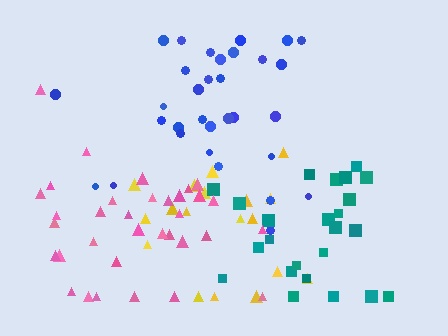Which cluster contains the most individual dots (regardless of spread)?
Pink (34).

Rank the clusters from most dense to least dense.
yellow, blue, teal, pink.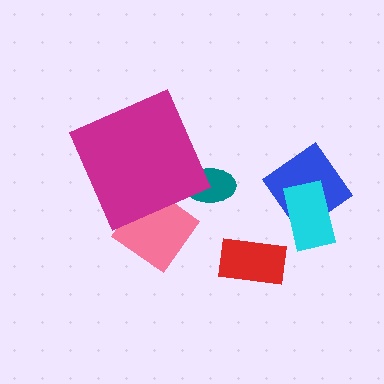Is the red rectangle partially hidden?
No, the red rectangle is fully visible.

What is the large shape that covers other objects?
A magenta diamond.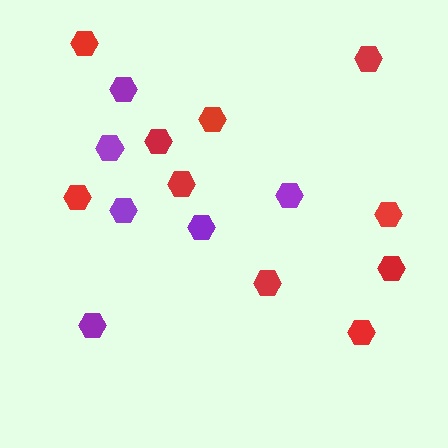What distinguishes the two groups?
There are 2 groups: one group of red hexagons (10) and one group of purple hexagons (6).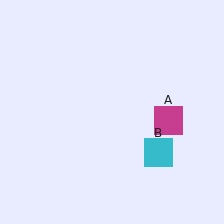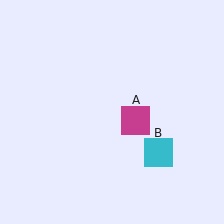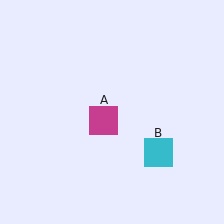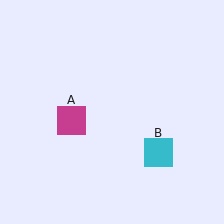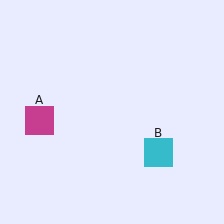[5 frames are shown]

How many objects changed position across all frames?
1 object changed position: magenta square (object A).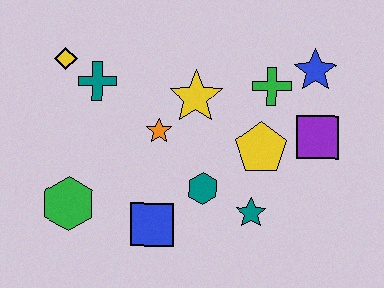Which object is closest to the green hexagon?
The blue square is closest to the green hexagon.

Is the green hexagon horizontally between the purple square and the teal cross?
No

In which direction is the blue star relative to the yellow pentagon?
The blue star is above the yellow pentagon.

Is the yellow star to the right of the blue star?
No